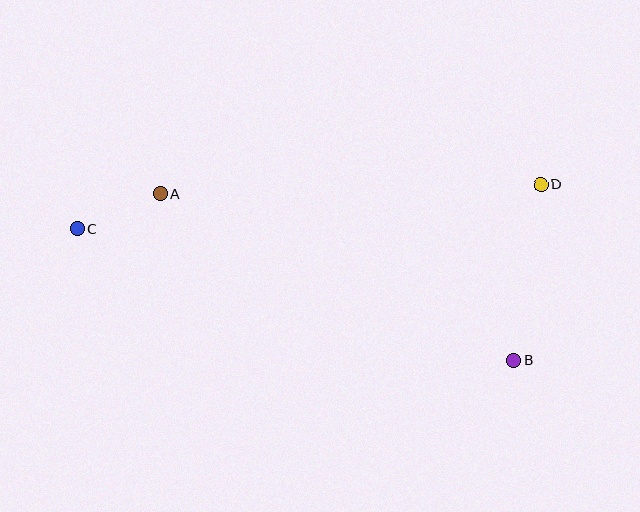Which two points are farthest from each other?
Points C and D are farthest from each other.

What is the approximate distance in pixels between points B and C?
The distance between B and C is approximately 456 pixels.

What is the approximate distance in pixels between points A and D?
The distance between A and D is approximately 381 pixels.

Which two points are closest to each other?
Points A and C are closest to each other.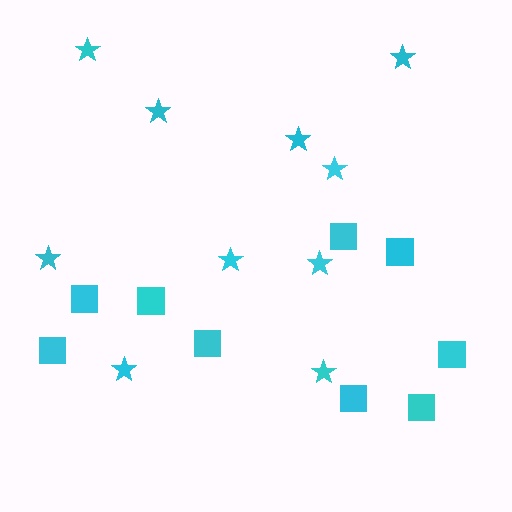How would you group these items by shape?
There are 2 groups: one group of squares (9) and one group of stars (10).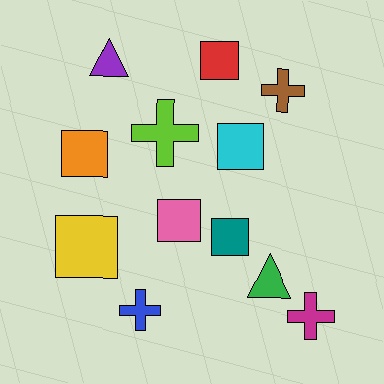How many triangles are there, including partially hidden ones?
There are 2 triangles.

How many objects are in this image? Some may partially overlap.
There are 12 objects.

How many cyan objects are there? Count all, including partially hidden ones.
There is 1 cyan object.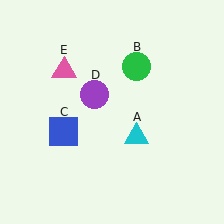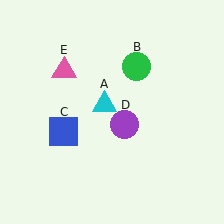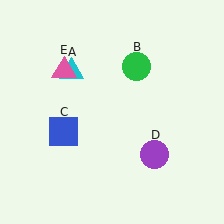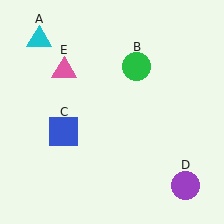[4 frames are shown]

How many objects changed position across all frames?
2 objects changed position: cyan triangle (object A), purple circle (object D).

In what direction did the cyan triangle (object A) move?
The cyan triangle (object A) moved up and to the left.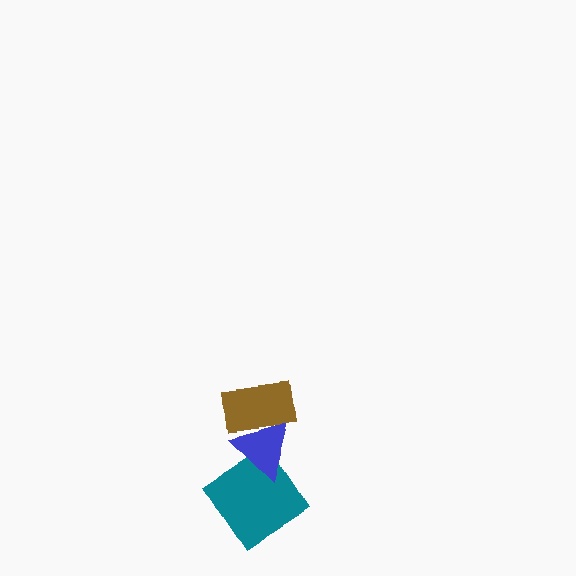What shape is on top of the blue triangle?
The brown rectangle is on top of the blue triangle.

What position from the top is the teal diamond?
The teal diamond is 3rd from the top.